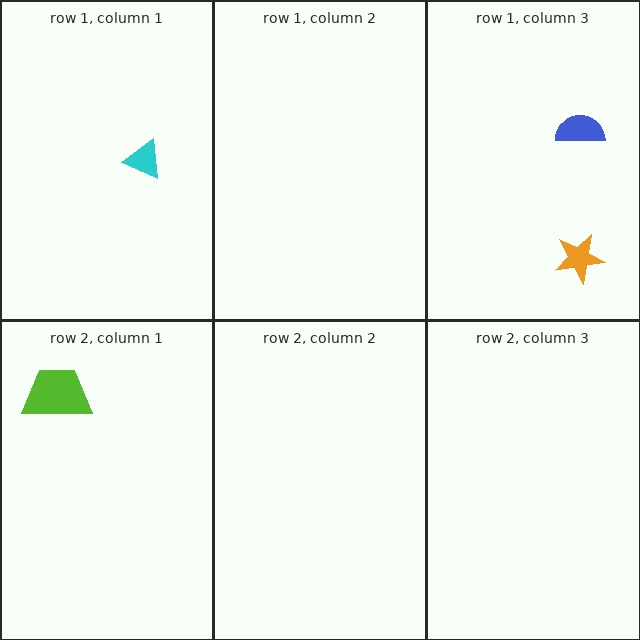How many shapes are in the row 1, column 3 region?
2.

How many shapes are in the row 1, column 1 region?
1.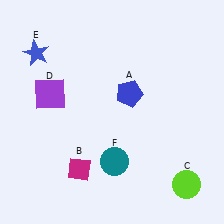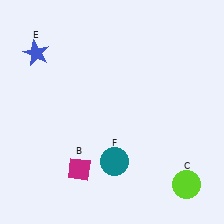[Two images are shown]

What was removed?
The purple square (D), the blue pentagon (A) were removed in Image 2.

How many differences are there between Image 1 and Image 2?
There are 2 differences between the two images.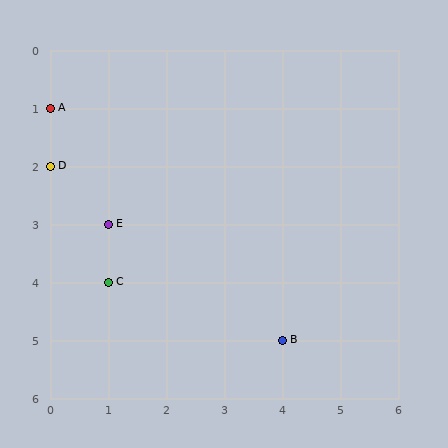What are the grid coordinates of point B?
Point B is at grid coordinates (4, 5).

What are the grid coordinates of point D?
Point D is at grid coordinates (0, 2).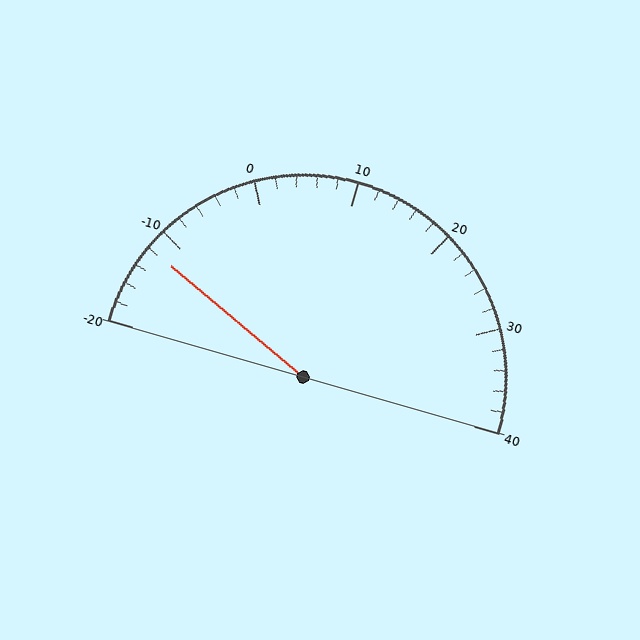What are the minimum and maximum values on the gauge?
The gauge ranges from -20 to 40.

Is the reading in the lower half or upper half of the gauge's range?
The reading is in the lower half of the range (-20 to 40).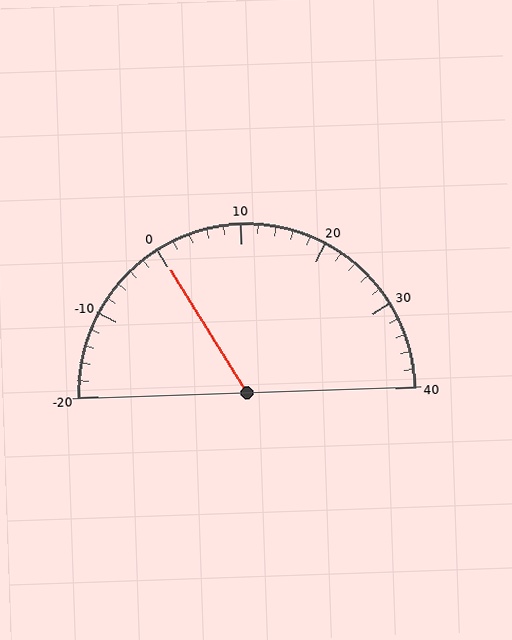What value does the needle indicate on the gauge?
The needle indicates approximately 0.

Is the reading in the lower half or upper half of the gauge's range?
The reading is in the lower half of the range (-20 to 40).